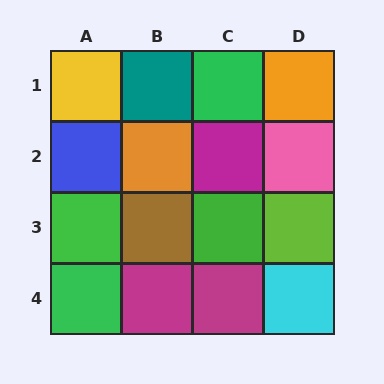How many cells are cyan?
1 cell is cyan.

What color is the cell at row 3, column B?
Brown.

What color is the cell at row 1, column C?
Green.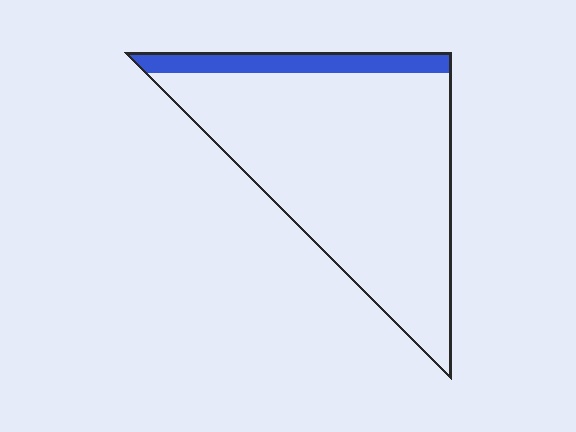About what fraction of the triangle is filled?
About one eighth (1/8).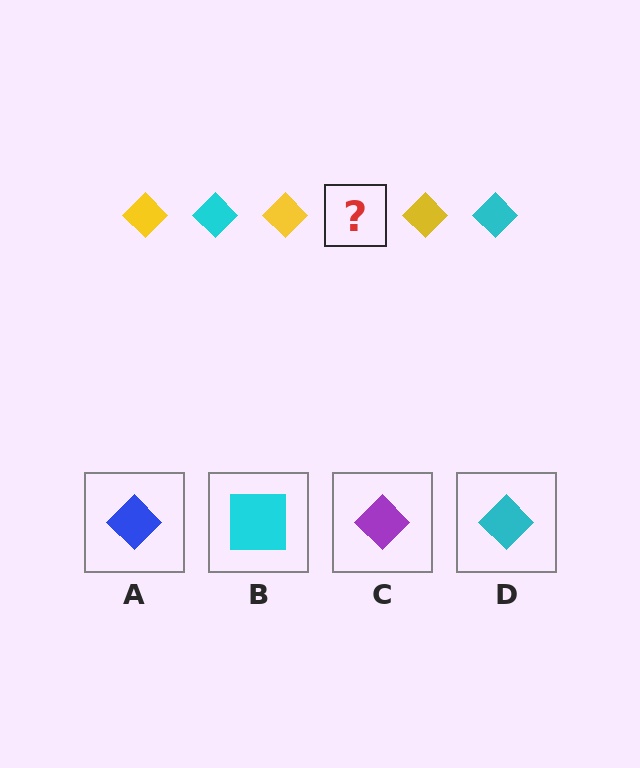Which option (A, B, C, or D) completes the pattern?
D.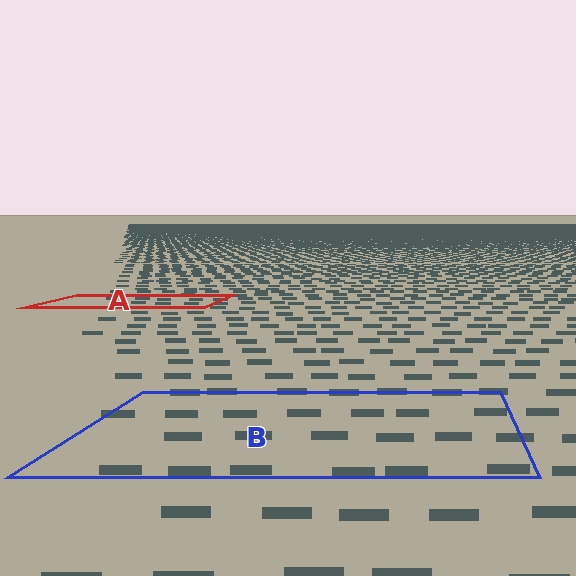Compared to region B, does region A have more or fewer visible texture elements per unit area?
Region A has more texture elements per unit area — they are packed more densely because it is farther away.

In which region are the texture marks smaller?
The texture marks are smaller in region A, because it is farther away.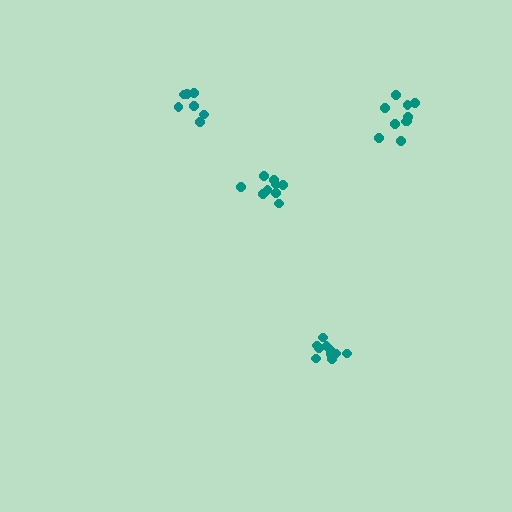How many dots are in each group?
Group 1: 9 dots, Group 2: 7 dots, Group 3: 10 dots, Group 4: 10 dots (36 total).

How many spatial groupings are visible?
There are 4 spatial groupings.